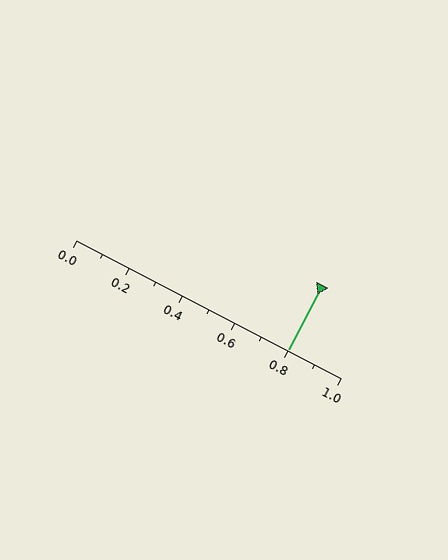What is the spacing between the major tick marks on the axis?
The major ticks are spaced 0.2 apart.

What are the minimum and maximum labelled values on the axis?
The axis runs from 0.0 to 1.0.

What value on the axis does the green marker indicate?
The marker indicates approximately 0.8.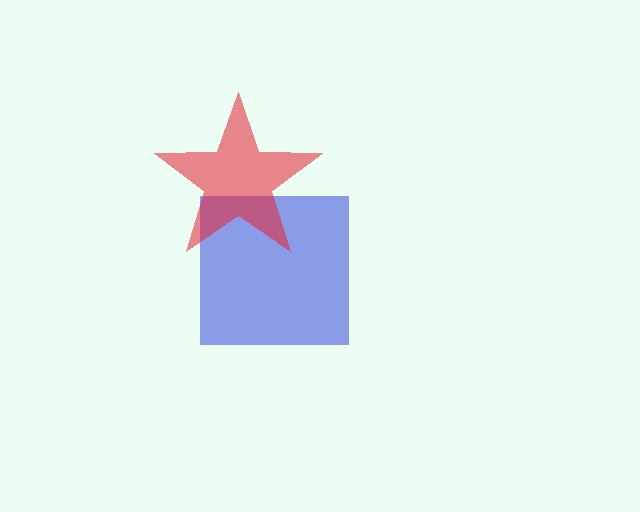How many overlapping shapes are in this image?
There are 2 overlapping shapes in the image.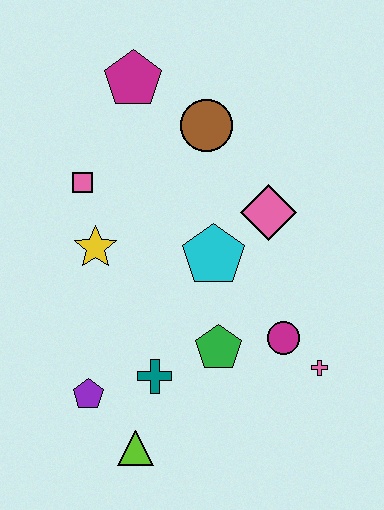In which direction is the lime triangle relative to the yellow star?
The lime triangle is below the yellow star.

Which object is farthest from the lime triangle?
The magenta pentagon is farthest from the lime triangle.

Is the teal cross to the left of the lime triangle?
No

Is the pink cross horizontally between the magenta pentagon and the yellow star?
No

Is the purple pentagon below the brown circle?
Yes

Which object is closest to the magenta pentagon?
The brown circle is closest to the magenta pentagon.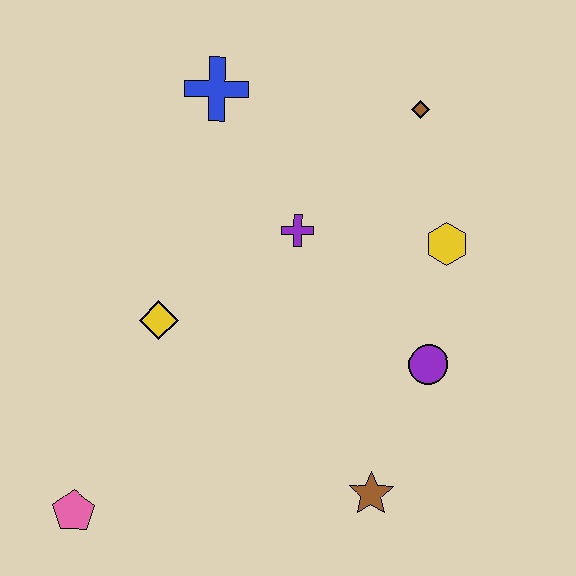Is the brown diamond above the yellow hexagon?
Yes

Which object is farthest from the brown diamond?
The pink pentagon is farthest from the brown diamond.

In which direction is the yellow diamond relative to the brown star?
The yellow diamond is to the left of the brown star.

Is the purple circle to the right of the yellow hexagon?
No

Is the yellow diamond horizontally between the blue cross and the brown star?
No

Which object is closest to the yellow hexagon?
The purple circle is closest to the yellow hexagon.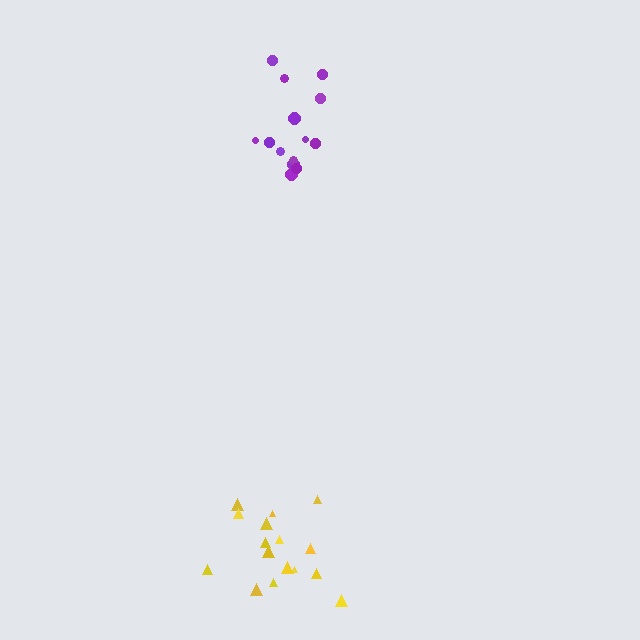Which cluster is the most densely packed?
Purple.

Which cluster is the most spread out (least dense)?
Yellow.